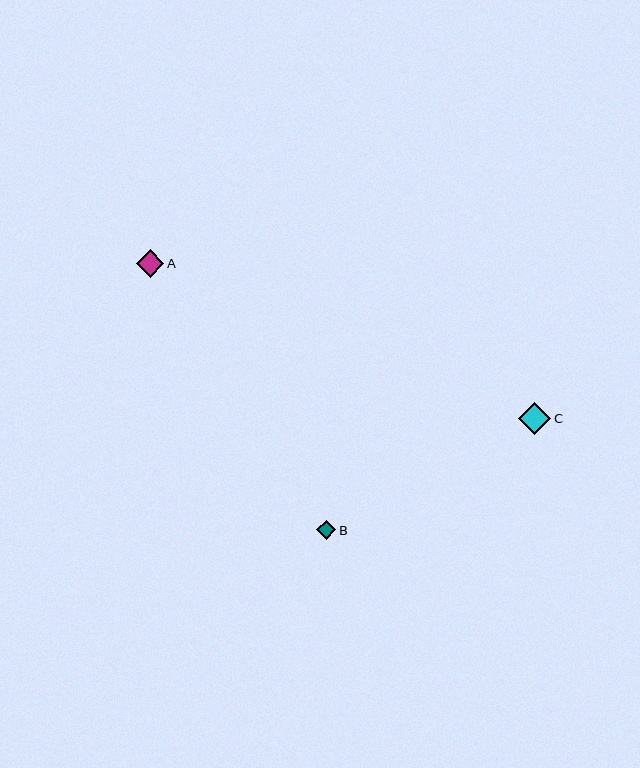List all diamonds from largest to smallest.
From largest to smallest: C, A, B.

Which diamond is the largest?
Diamond C is the largest with a size of approximately 32 pixels.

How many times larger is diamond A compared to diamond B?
Diamond A is approximately 1.4 times the size of diamond B.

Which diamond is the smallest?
Diamond B is the smallest with a size of approximately 19 pixels.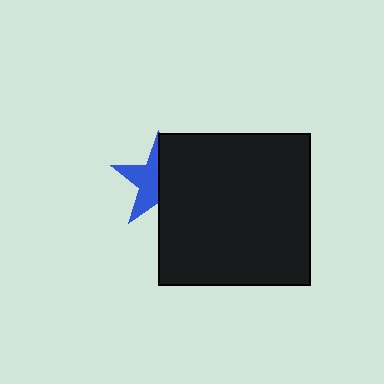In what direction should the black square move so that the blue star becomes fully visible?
The black square should move right. That is the shortest direction to clear the overlap and leave the blue star fully visible.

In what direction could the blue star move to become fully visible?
The blue star could move left. That would shift it out from behind the black square entirely.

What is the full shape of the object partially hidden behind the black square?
The partially hidden object is a blue star.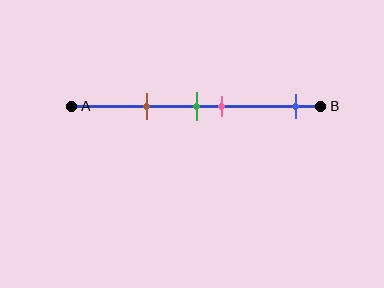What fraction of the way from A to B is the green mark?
The green mark is approximately 50% (0.5) of the way from A to B.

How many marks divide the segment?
There are 4 marks dividing the segment.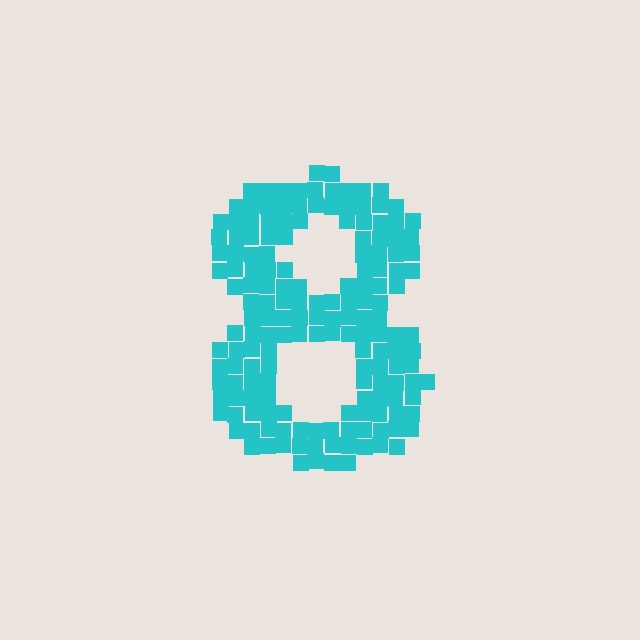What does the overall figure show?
The overall figure shows the digit 8.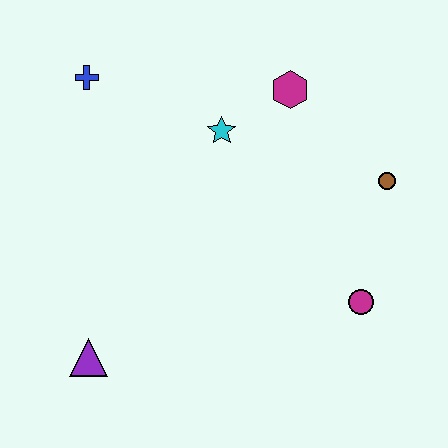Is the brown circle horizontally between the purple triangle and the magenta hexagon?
No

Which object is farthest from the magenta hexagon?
The purple triangle is farthest from the magenta hexagon.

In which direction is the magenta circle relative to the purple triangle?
The magenta circle is to the right of the purple triangle.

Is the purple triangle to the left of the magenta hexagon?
Yes